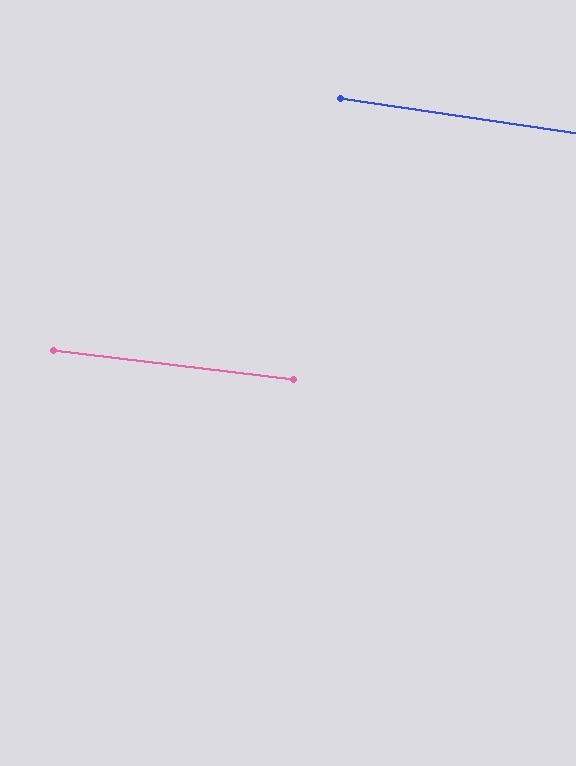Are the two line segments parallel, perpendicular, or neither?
Parallel — their directions differ by only 1.5°.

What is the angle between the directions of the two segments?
Approximately 2 degrees.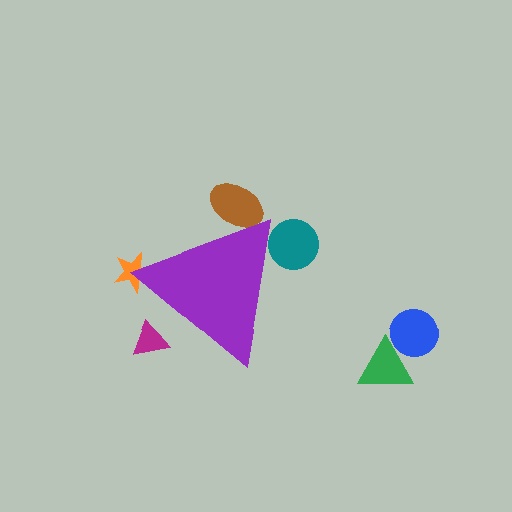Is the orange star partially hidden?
Yes, the orange star is partially hidden behind the purple triangle.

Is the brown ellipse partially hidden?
Yes, the brown ellipse is partially hidden behind the purple triangle.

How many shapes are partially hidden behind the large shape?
4 shapes are partially hidden.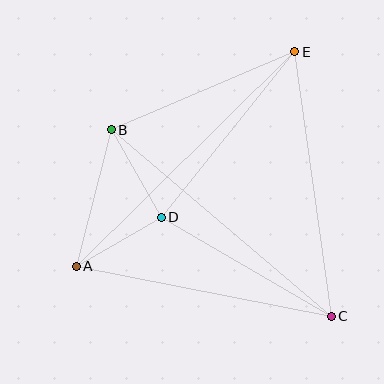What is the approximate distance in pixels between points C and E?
The distance between C and E is approximately 267 pixels.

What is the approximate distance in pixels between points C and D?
The distance between C and D is approximately 197 pixels.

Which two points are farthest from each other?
Points A and E are farthest from each other.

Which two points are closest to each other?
Points A and D are closest to each other.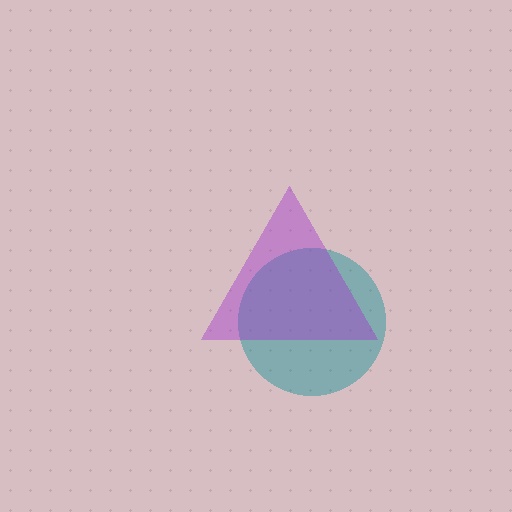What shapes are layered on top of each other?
The layered shapes are: a teal circle, a purple triangle.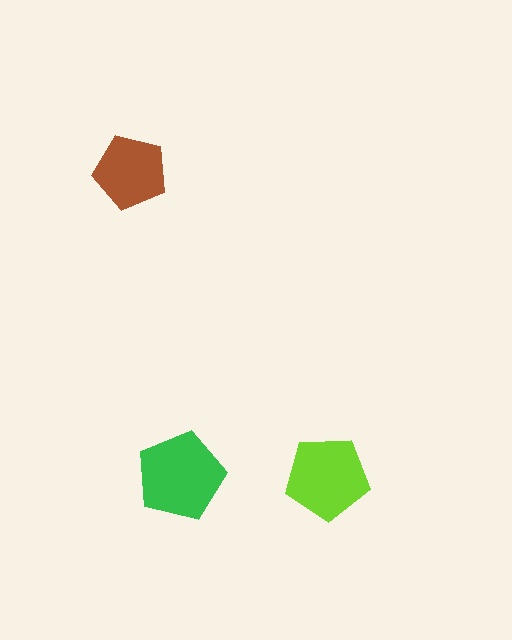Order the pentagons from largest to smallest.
the green one, the lime one, the brown one.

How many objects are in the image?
There are 3 objects in the image.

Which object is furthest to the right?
The lime pentagon is rightmost.